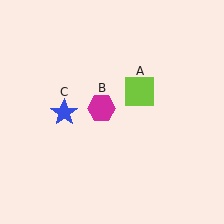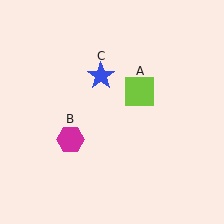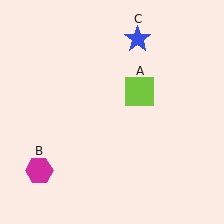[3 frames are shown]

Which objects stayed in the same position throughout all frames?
Lime square (object A) remained stationary.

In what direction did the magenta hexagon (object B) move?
The magenta hexagon (object B) moved down and to the left.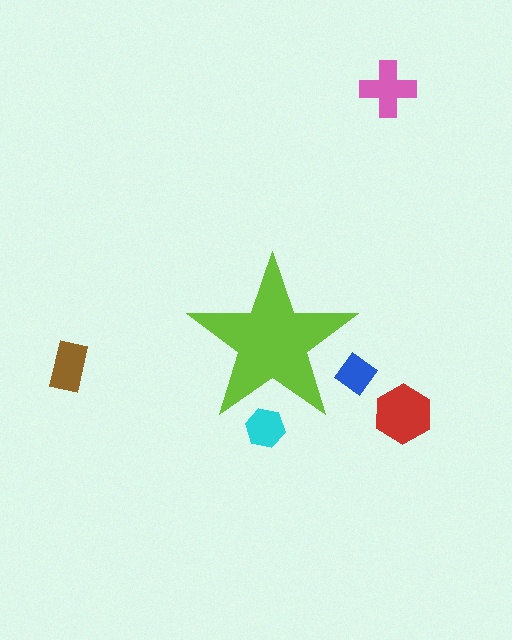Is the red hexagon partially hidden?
No, the red hexagon is fully visible.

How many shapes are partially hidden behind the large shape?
2 shapes are partially hidden.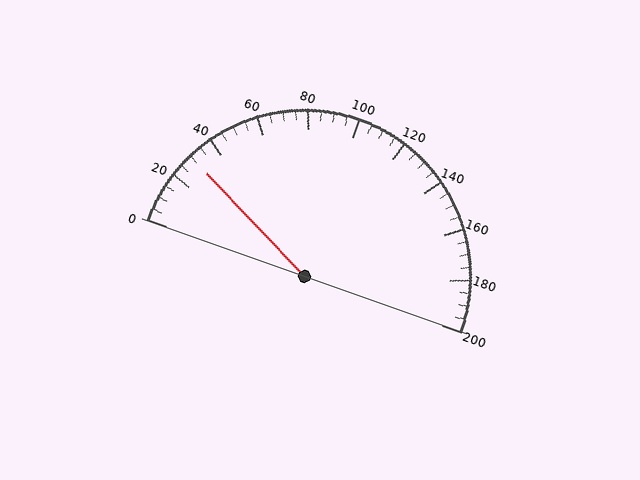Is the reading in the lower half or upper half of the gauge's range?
The reading is in the lower half of the range (0 to 200).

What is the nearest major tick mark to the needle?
The nearest major tick mark is 40.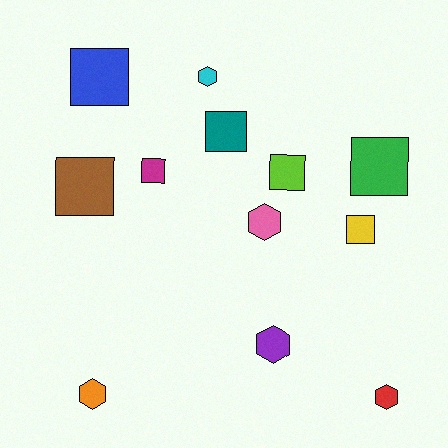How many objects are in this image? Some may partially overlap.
There are 12 objects.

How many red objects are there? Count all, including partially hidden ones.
There is 1 red object.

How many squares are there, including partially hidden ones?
There are 7 squares.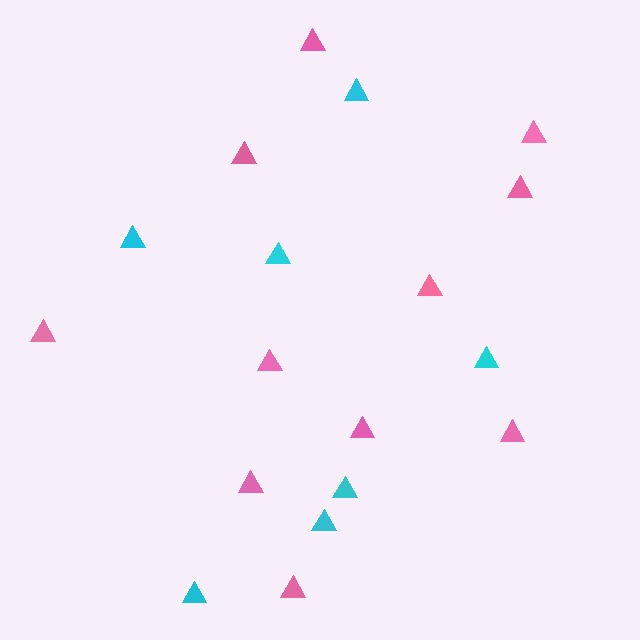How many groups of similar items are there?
There are 2 groups: one group of pink triangles (11) and one group of cyan triangles (7).